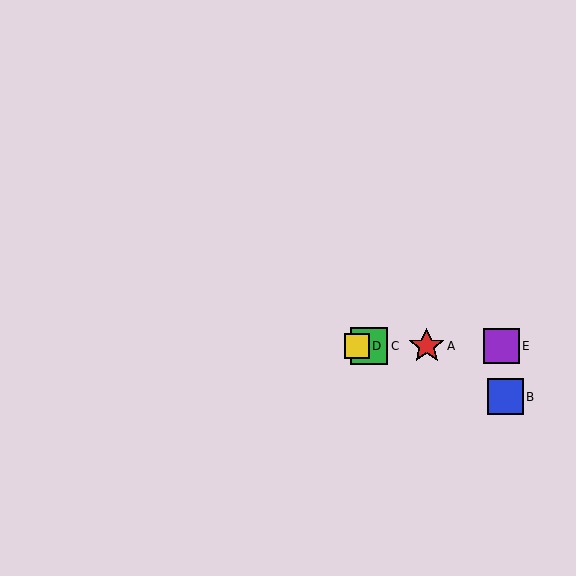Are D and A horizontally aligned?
Yes, both are at y≈346.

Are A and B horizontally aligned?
No, A is at y≈346 and B is at y≈397.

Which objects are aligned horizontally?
Objects A, C, D, E are aligned horizontally.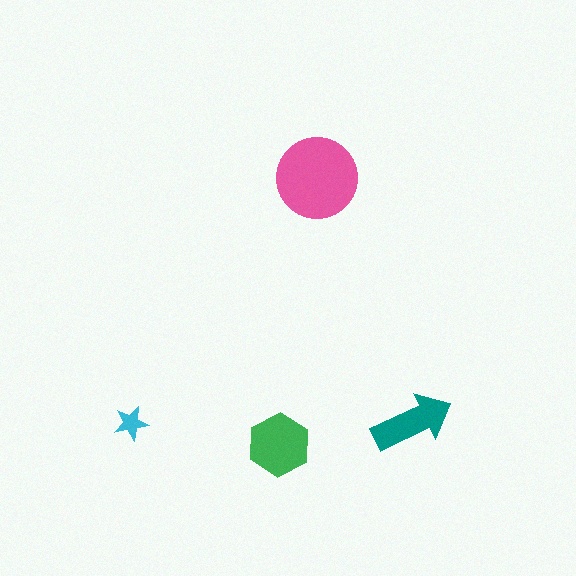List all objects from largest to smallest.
The pink circle, the green hexagon, the teal arrow, the cyan star.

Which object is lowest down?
The green hexagon is bottommost.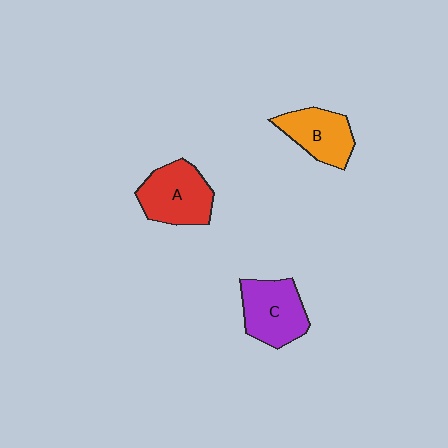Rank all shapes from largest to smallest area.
From largest to smallest: A (red), C (purple), B (orange).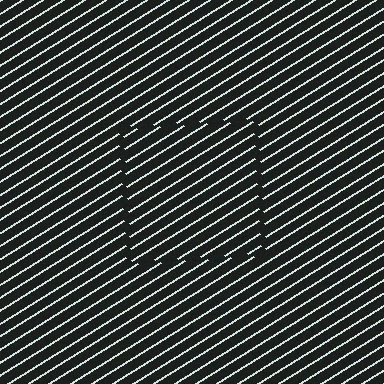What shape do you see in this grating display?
An illusory square. The interior of the shape contains the same grating, shifted by half a period — the contour is defined by the phase discontinuity where line-ends from the inner and outer gratings abut.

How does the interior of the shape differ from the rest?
The interior of the shape contains the same grating, shifted by half a period — the contour is defined by the phase discontinuity where line-ends from the inner and outer gratings abut.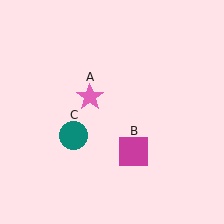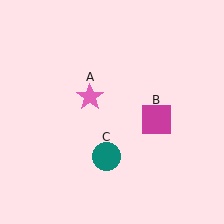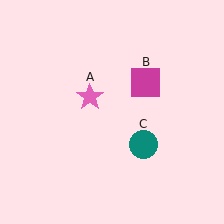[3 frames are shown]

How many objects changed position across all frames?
2 objects changed position: magenta square (object B), teal circle (object C).